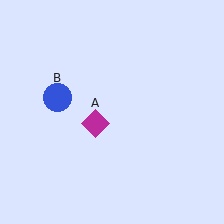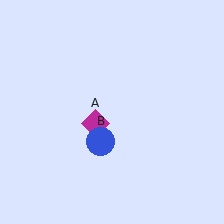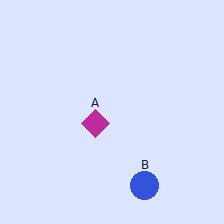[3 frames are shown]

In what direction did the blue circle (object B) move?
The blue circle (object B) moved down and to the right.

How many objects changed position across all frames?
1 object changed position: blue circle (object B).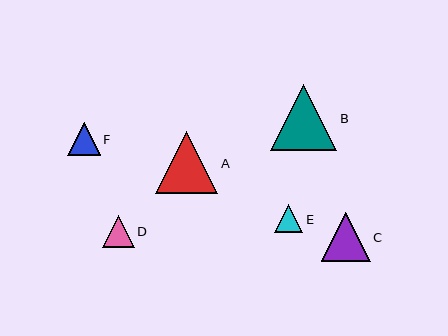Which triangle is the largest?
Triangle B is the largest with a size of approximately 66 pixels.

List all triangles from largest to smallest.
From largest to smallest: B, A, C, F, D, E.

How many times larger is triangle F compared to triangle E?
Triangle F is approximately 1.2 times the size of triangle E.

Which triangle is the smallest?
Triangle E is the smallest with a size of approximately 28 pixels.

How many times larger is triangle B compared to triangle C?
Triangle B is approximately 1.4 times the size of triangle C.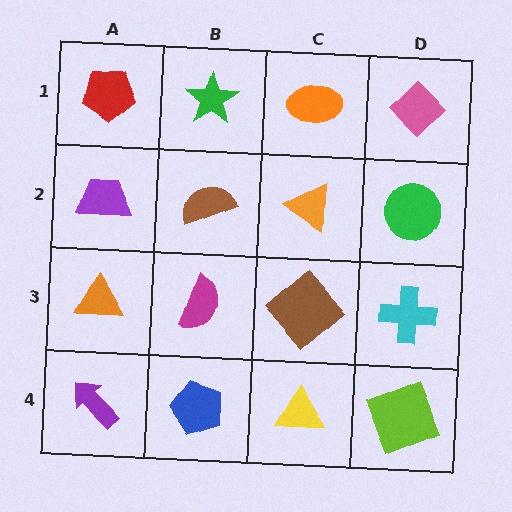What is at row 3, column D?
A cyan cross.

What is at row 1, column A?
A red pentagon.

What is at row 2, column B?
A brown semicircle.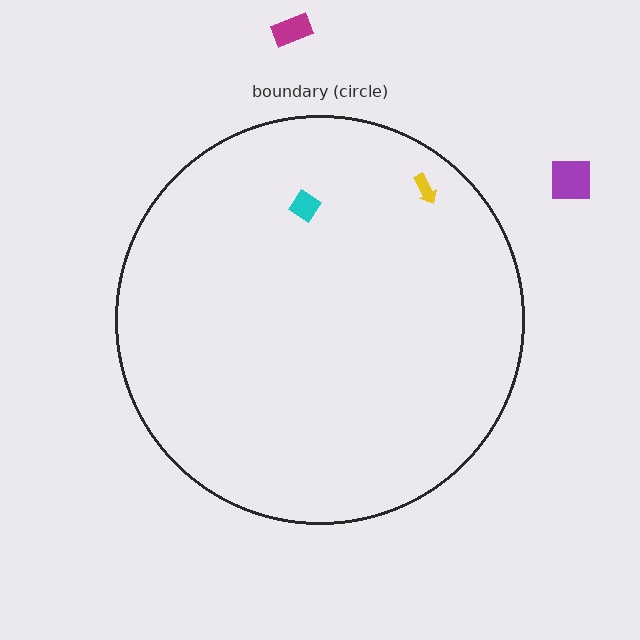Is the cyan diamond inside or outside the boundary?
Inside.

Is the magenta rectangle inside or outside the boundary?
Outside.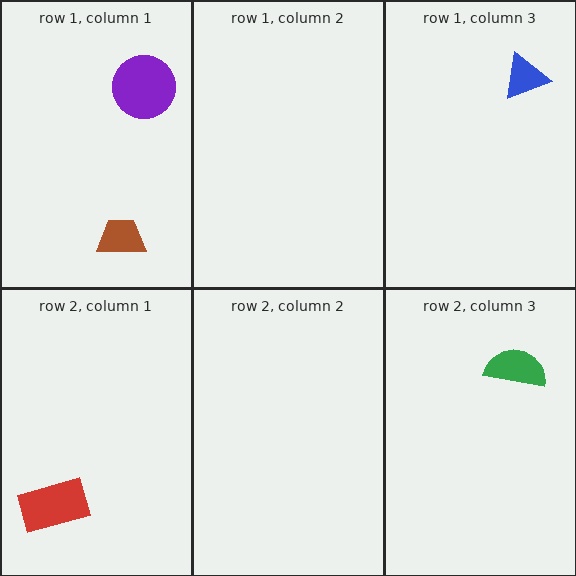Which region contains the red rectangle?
The row 2, column 1 region.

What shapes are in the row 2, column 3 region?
The green semicircle.